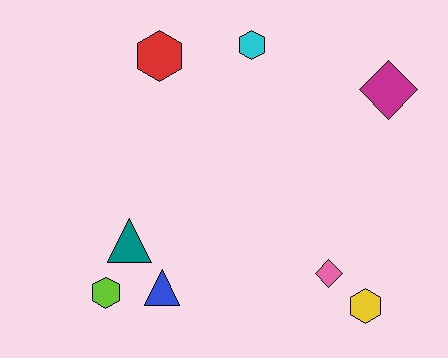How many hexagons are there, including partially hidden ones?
There are 4 hexagons.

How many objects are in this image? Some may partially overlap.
There are 8 objects.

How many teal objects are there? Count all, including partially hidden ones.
There is 1 teal object.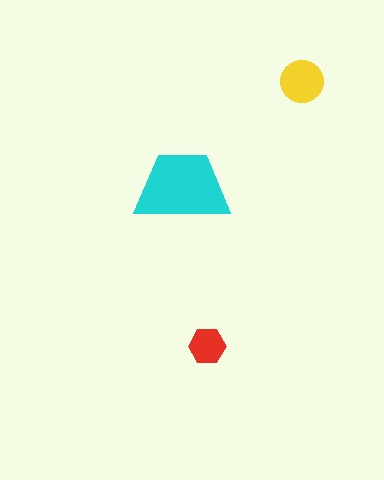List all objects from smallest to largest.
The red hexagon, the yellow circle, the cyan trapezoid.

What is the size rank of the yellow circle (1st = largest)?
2nd.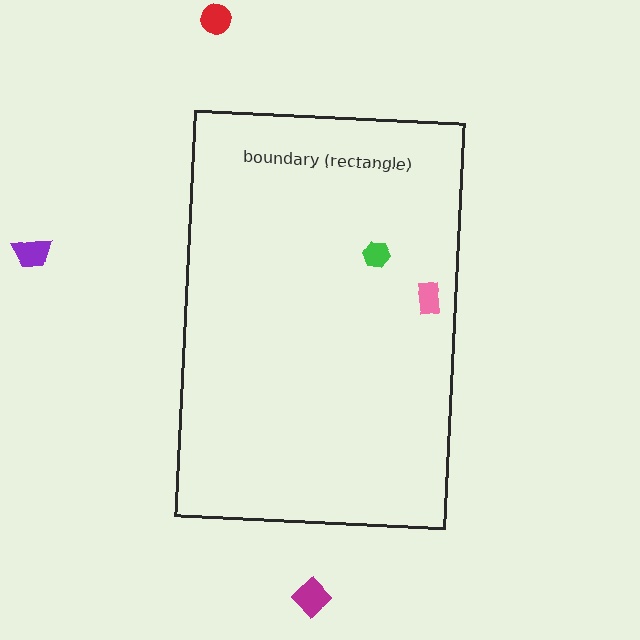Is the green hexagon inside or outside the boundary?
Inside.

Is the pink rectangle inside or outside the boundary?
Inside.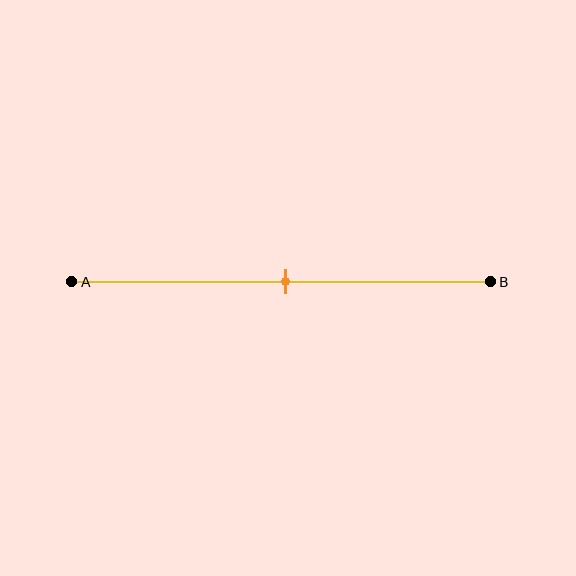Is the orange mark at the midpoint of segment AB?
Yes, the mark is approximately at the midpoint.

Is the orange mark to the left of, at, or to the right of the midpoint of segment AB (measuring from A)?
The orange mark is approximately at the midpoint of segment AB.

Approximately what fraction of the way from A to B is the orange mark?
The orange mark is approximately 50% of the way from A to B.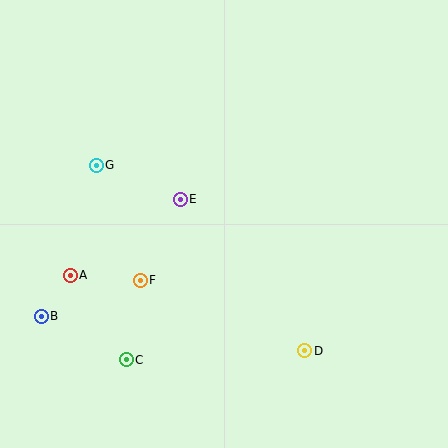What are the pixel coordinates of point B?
Point B is at (41, 316).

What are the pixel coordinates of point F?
Point F is at (140, 280).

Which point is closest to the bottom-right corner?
Point D is closest to the bottom-right corner.